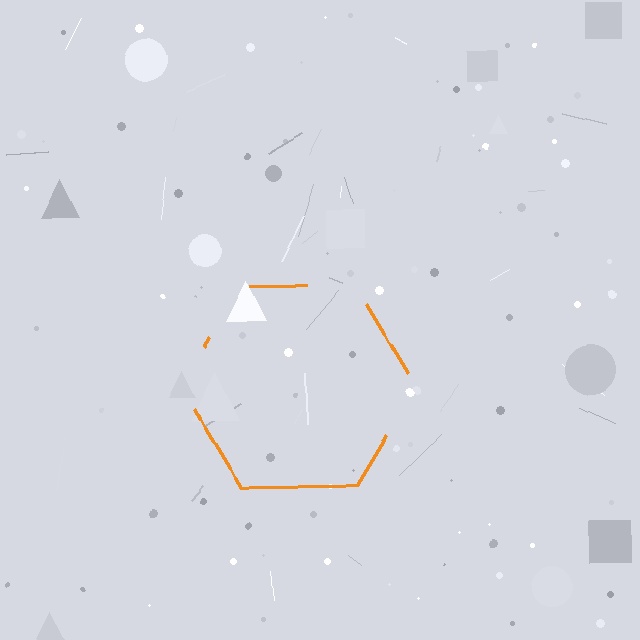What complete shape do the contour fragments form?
The contour fragments form a hexagon.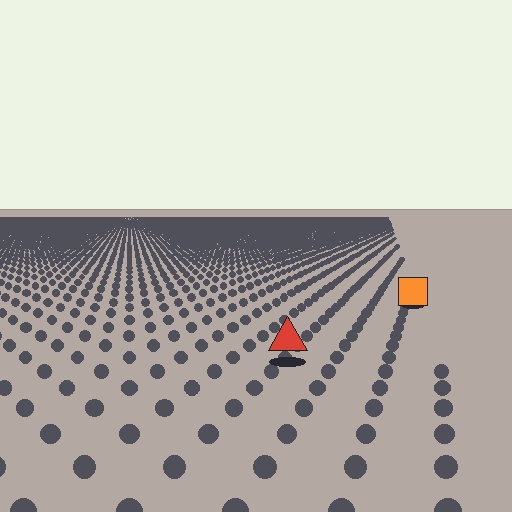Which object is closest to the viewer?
The red triangle is closest. The texture marks near it are larger and more spread out.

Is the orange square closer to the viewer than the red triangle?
No. The red triangle is closer — you can tell from the texture gradient: the ground texture is coarser near it.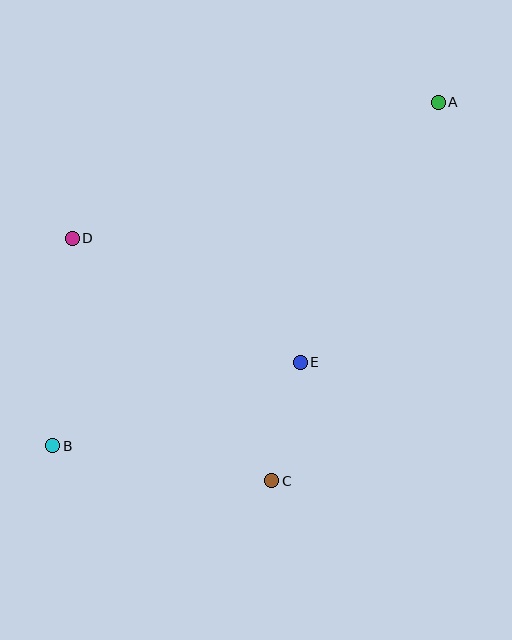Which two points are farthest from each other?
Points A and B are farthest from each other.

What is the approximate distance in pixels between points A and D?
The distance between A and D is approximately 390 pixels.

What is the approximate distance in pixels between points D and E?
The distance between D and E is approximately 260 pixels.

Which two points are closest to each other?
Points C and E are closest to each other.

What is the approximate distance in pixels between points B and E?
The distance between B and E is approximately 261 pixels.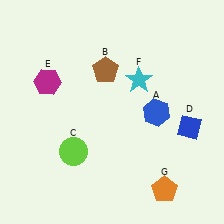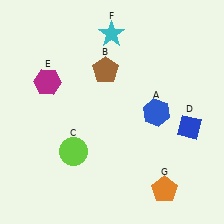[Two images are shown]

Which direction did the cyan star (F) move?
The cyan star (F) moved up.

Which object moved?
The cyan star (F) moved up.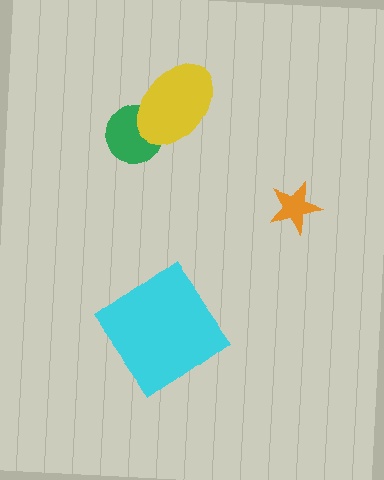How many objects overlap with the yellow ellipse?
1 object overlaps with the yellow ellipse.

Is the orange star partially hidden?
No, no other shape covers it.